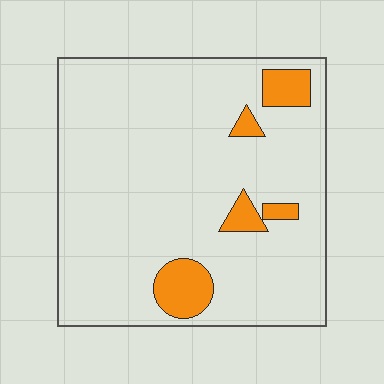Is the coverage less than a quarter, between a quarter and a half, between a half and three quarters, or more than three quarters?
Less than a quarter.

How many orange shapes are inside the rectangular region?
5.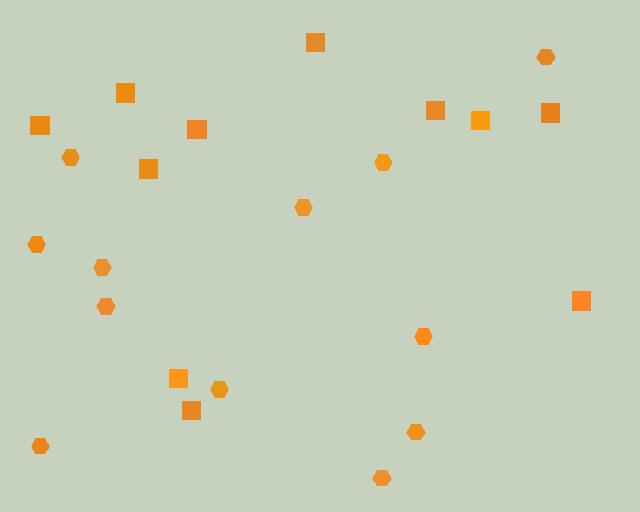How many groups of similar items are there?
There are 2 groups: one group of squares (11) and one group of hexagons (12).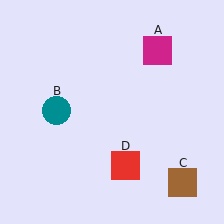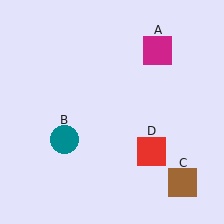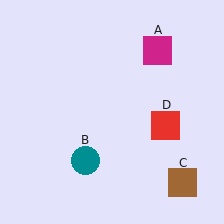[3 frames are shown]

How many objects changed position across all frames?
2 objects changed position: teal circle (object B), red square (object D).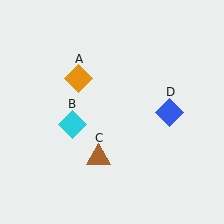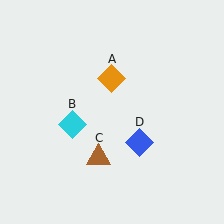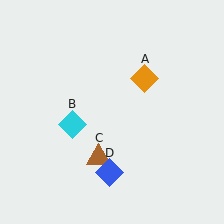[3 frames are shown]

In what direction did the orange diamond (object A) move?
The orange diamond (object A) moved right.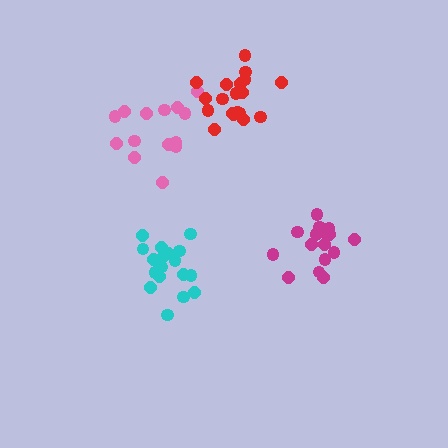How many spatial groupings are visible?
There are 4 spatial groupings.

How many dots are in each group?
Group 1: 14 dots, Group 2: 18 dots, Group 3: 16 dots, Group 4: 19 dots (67 total).